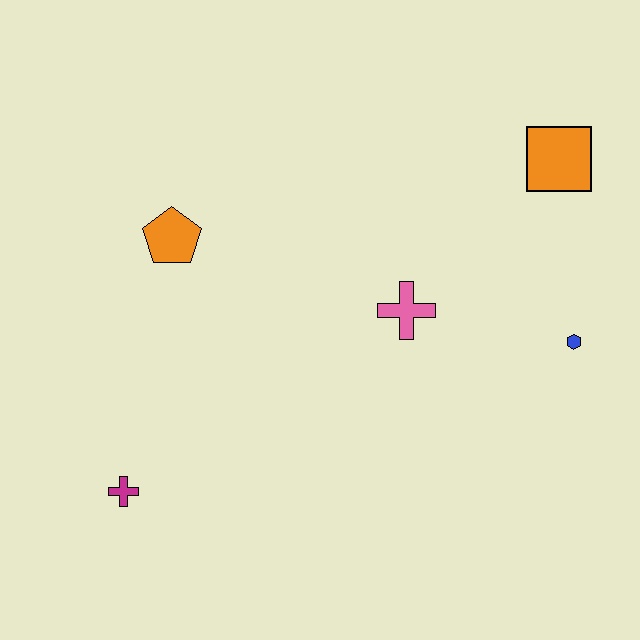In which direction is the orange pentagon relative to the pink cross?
The orange pentagon is to the left of the pink cross.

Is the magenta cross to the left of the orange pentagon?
Yes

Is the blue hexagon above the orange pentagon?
No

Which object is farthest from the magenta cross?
The orange square is farthest from the magenta cross.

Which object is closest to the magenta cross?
The orange pentagon is closest to the magenta cross.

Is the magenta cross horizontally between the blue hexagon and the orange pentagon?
No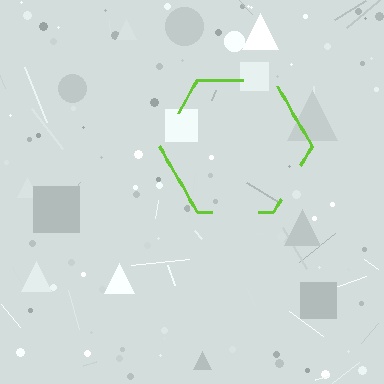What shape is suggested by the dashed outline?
The dashed outline suggests a hexagon.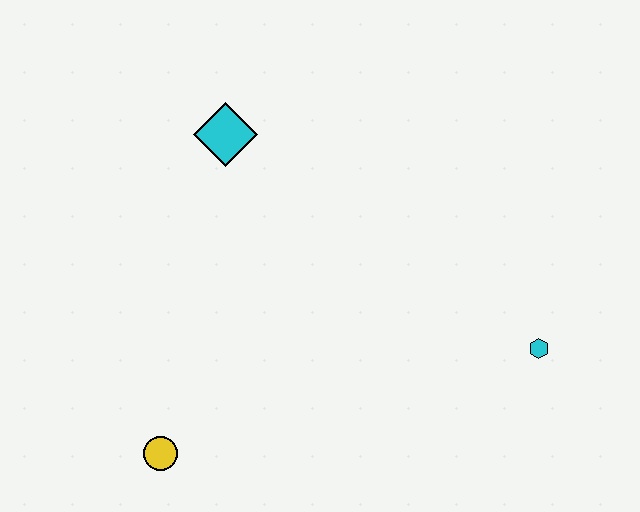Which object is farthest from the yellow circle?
The cyan hexagon is farthest from the yellow circle.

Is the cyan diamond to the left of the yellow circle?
No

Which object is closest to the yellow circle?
The cyan diamond is closest to the yellow circle.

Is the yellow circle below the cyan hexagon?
Yes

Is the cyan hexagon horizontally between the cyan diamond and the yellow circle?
No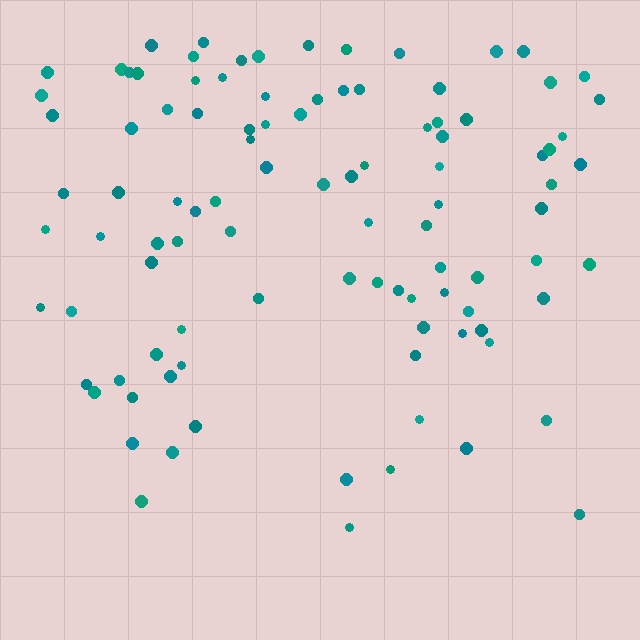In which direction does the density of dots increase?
From bottom to top, with the top side densest.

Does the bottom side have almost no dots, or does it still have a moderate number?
Still a moderate number, just noticeably fewer than the top.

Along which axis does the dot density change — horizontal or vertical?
Vertical.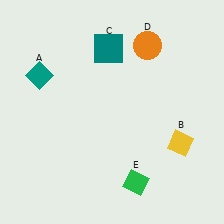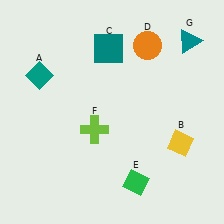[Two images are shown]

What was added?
A lime cross (F), a teal triangle (G) were added in Image 2.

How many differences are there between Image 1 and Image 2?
There are 2 differences between the two images.